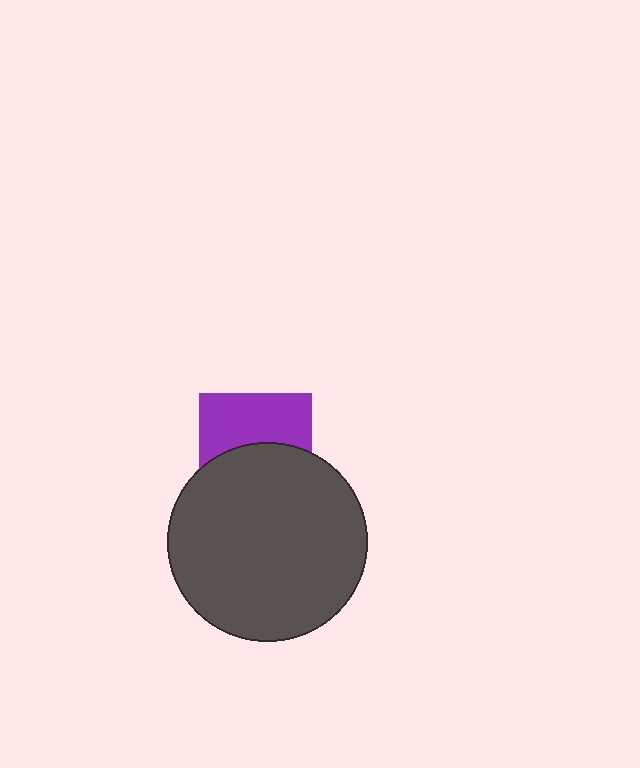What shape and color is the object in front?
The object in front is a dark gray circle.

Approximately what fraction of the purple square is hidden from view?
Roughly 51% of the purple square is hidden behind the dark gray circle.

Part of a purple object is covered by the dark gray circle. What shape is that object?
It is a square.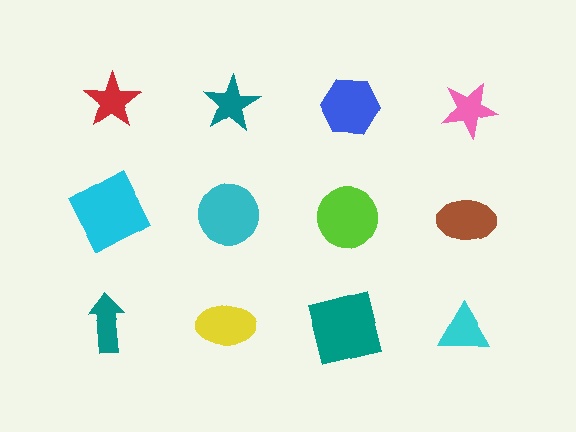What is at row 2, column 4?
A brown ellipse.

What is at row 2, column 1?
A cyan square.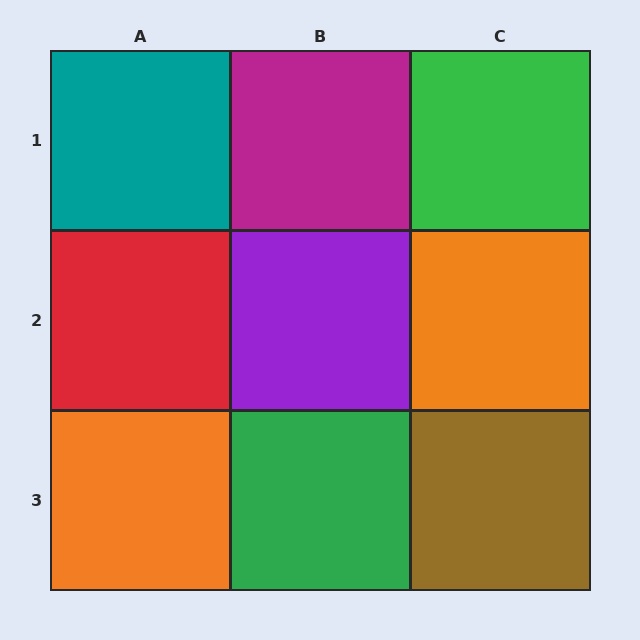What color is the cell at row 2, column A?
Red.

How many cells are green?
2 cells are green.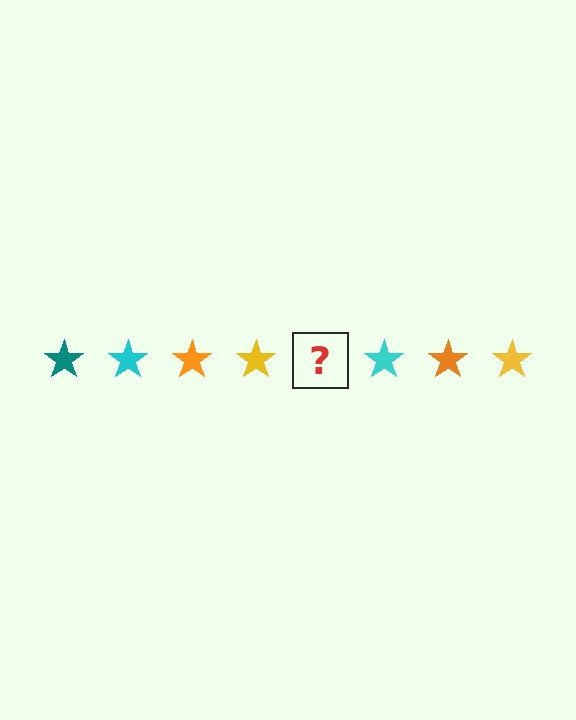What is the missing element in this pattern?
The missing element is a teal star.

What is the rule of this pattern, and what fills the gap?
The rule is that the pattern cycles through teal, cyan, orange, yellow stars. The gap should be filled with a teal star.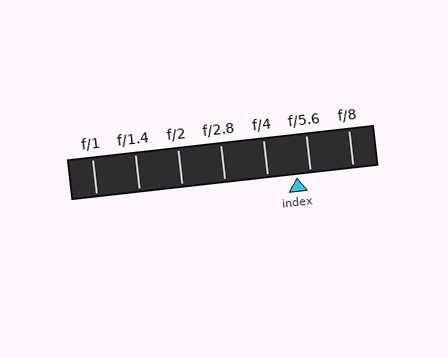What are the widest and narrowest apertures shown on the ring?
The widest aperture shown is f/1 and the narrowest is f/8.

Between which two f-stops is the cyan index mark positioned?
The index mark is between f/4 and f/5.6.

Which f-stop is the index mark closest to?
The index mark is closest to f/5.6.